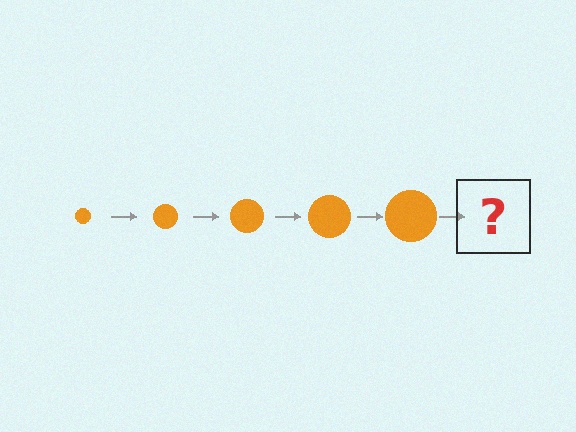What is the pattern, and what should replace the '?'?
The pattern is that the circle gets progressively larger each step. The '?' should be an orange circle, larger than the previous one.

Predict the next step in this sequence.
The next step is an orange circle, larger than the previous one.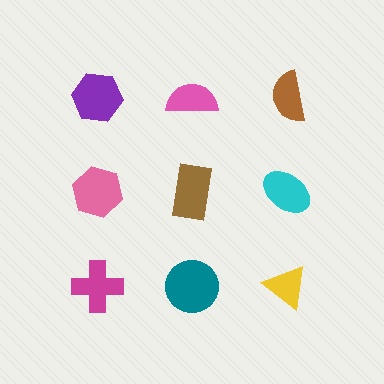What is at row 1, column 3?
A brown semicircle.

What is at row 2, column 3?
A cyan ellipse.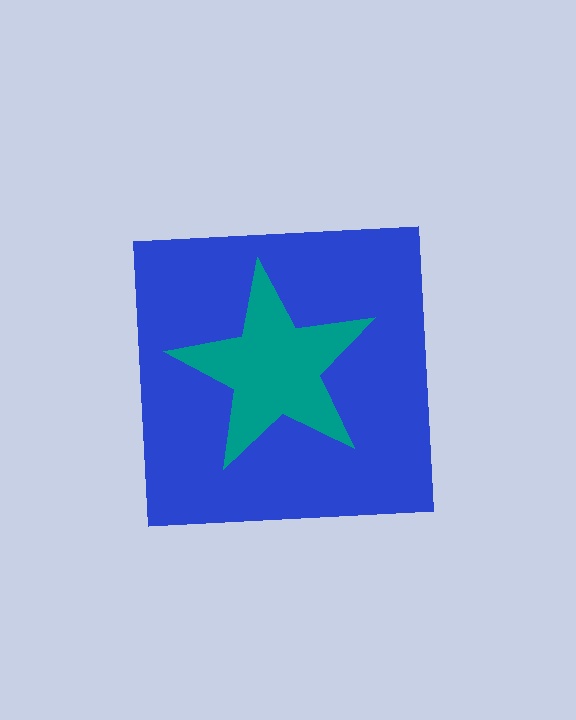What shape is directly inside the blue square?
The teal star.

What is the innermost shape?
The teal star.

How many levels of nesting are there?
2.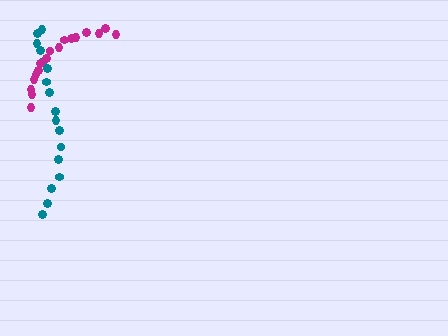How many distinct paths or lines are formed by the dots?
There are 2 distinct paths.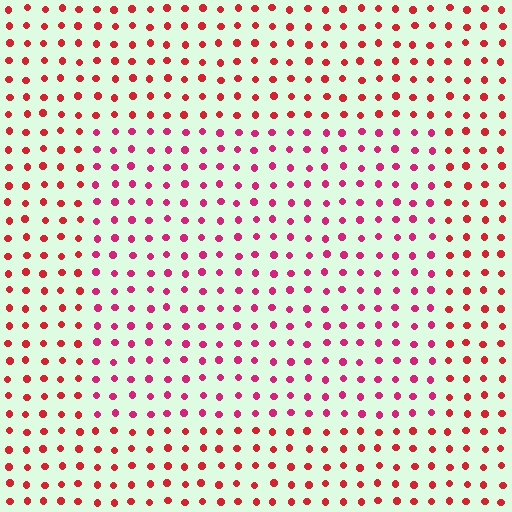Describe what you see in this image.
The image is filled with small red elements in a uniform arrangement. A rectangle-shaped region is visible where the elements are tinted to a slightly different hue, forming a subtle color boundary.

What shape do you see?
I see a rectangle.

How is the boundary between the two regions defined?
The boundary is defined purely by a slight shift in hue (about 27 degrees). Spacing, size, and orientation are identical on both sides.